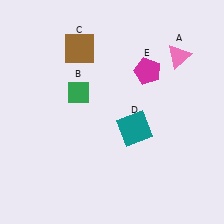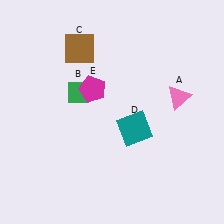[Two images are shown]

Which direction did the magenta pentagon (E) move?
The magenta pentagon (E) moved left.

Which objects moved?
The objects that moved are: the pink triangle (A), the magenta pentagon (E).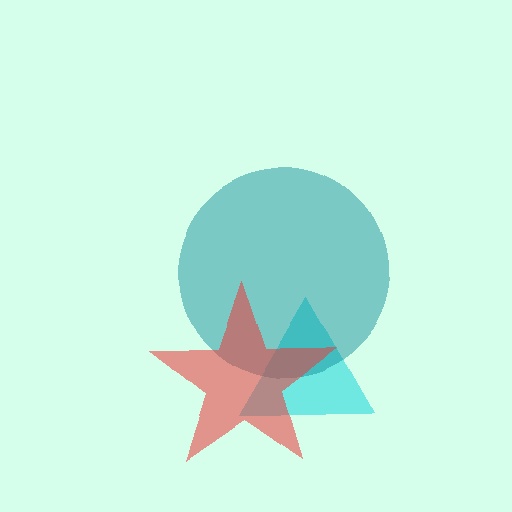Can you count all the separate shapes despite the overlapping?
Yes, there are 3 separate shapes.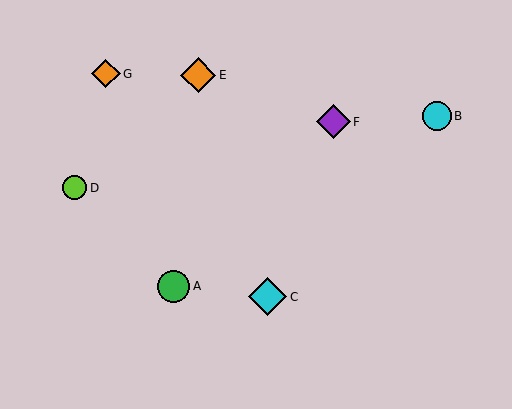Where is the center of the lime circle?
The center of the lime circle is at (75, 188).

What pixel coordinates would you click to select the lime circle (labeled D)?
Click at (75, 188) to select the lime circle D.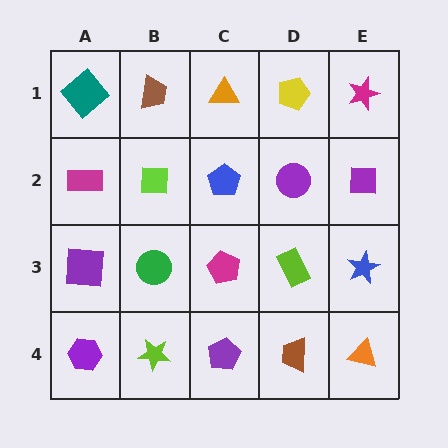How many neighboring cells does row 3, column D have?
4.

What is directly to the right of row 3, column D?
A blue star.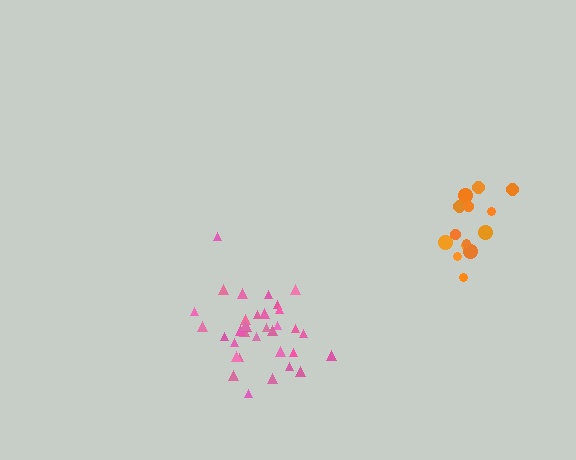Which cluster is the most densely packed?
Pink.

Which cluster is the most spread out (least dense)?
Orange.